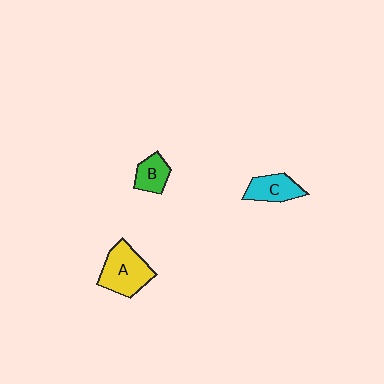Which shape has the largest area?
Shape A (yellow).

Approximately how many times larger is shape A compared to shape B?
Approximately 1.9 times.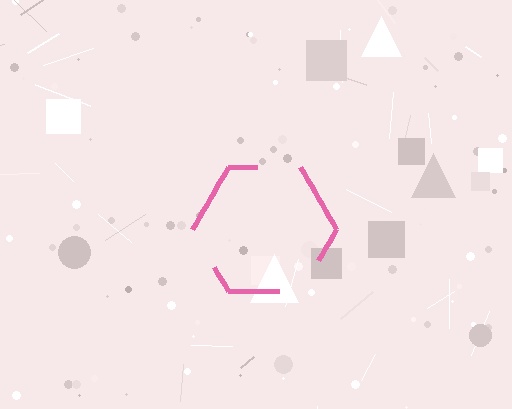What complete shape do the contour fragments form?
The contour fragments form a hexagon.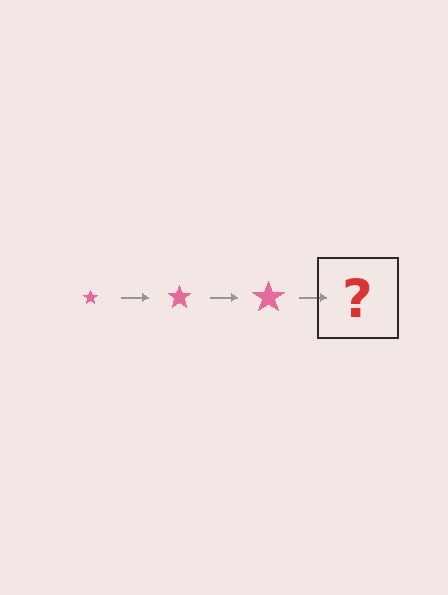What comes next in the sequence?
The next element should be a pink star, larger than the previous one.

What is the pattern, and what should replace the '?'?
The pattern is that the star gets progressively larger each step. The '?' should be a pink star, larger than the previous one.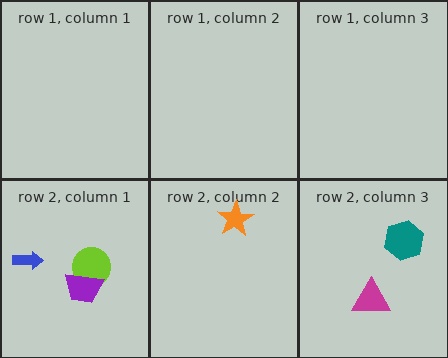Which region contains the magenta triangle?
The row 2, column 3 region.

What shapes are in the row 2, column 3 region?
The teal hexagon, the magenta triangle.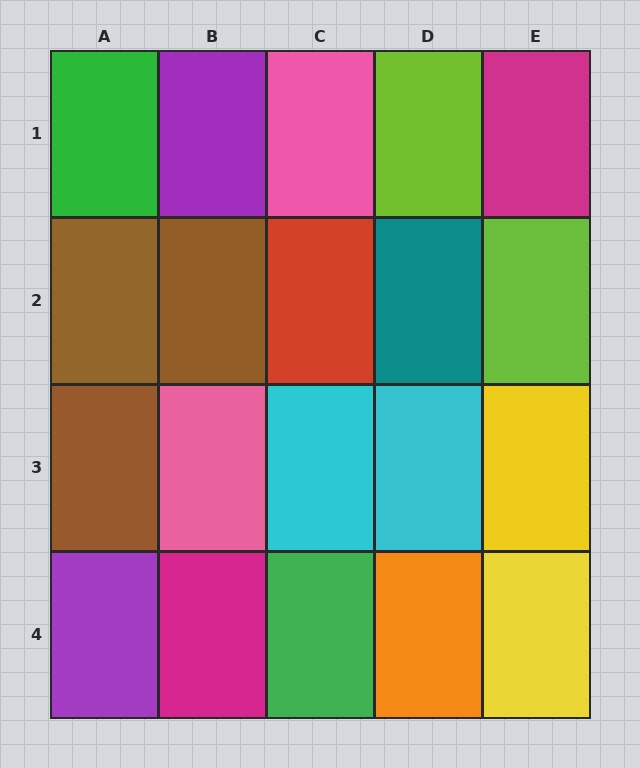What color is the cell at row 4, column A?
Purple.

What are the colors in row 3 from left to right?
Brown, pink, cyan, cyan, yellow.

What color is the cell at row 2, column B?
Brown.